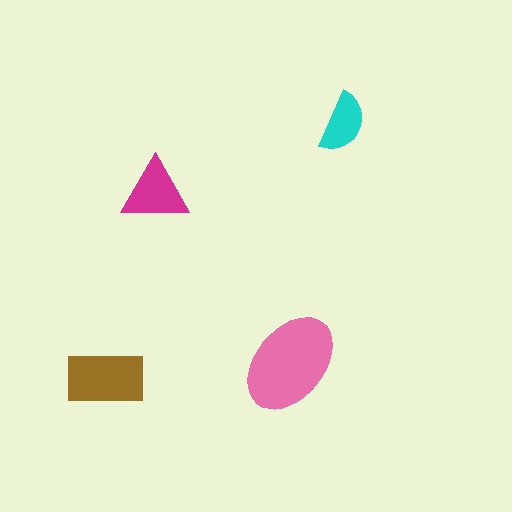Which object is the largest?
The pink ellipse.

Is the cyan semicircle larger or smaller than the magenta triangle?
Smaller.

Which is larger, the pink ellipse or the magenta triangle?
The pink ellipse.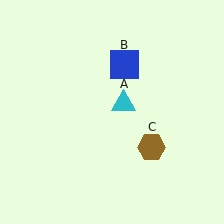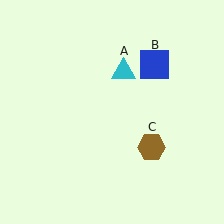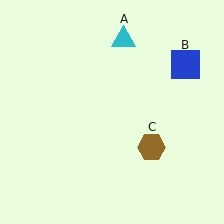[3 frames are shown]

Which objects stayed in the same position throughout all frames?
Brown hexagon (object C) remained stationary.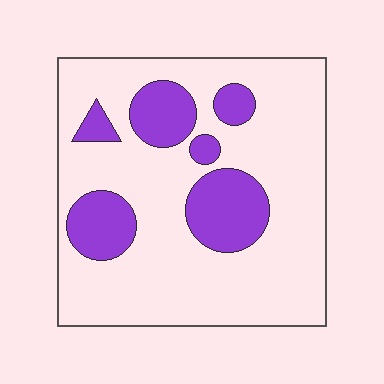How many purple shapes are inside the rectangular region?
6.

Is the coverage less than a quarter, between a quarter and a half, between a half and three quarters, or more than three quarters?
Less than a quarter.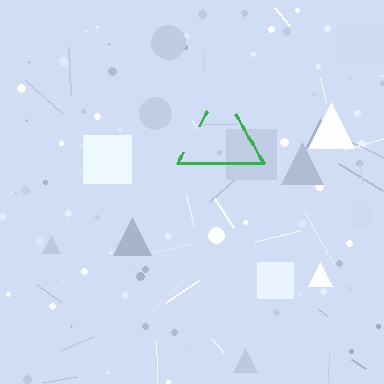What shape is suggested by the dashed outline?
The dashed outline suggests a triangle.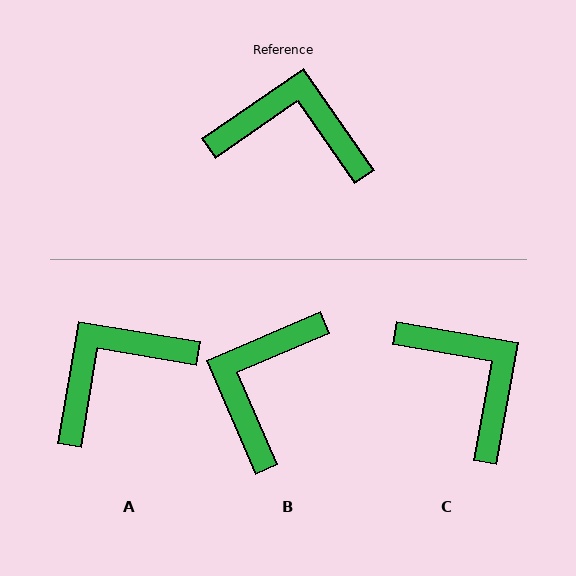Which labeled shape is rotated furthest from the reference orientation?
B, about 79 degrees away.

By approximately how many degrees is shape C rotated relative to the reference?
Approximately 45 degrees clockwise.